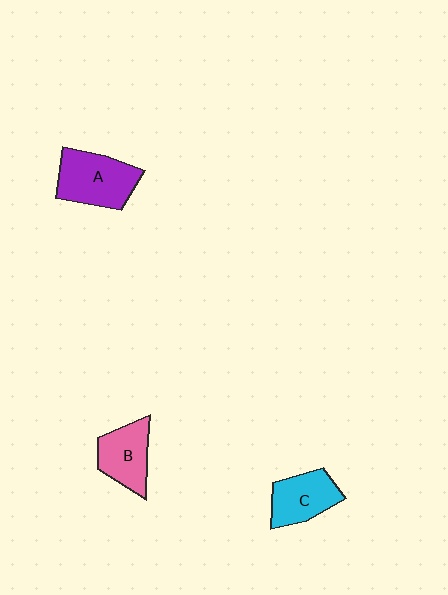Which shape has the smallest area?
Shape B (pink).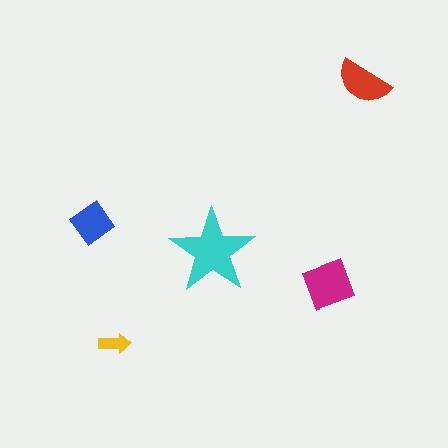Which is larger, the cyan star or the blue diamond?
The cyan star.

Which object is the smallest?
The yellow arrow.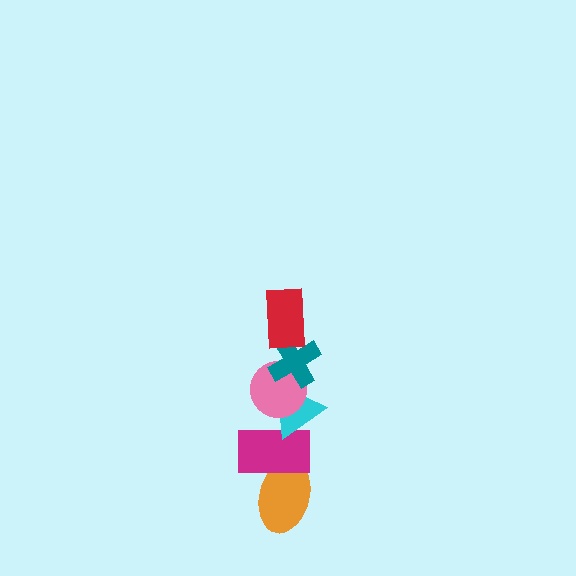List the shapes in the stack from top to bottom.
From top to bottom: the red rectangle, the teal cross, the pink circle, the cyan triangle, the magenta rectangle, the orange ellipse.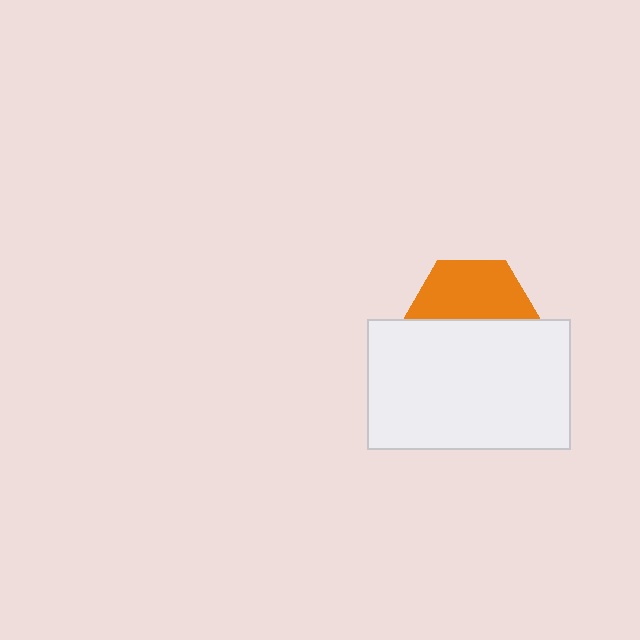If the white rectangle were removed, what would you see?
You would see the complete orange hexagon.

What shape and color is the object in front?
The object in front is a white rectangle.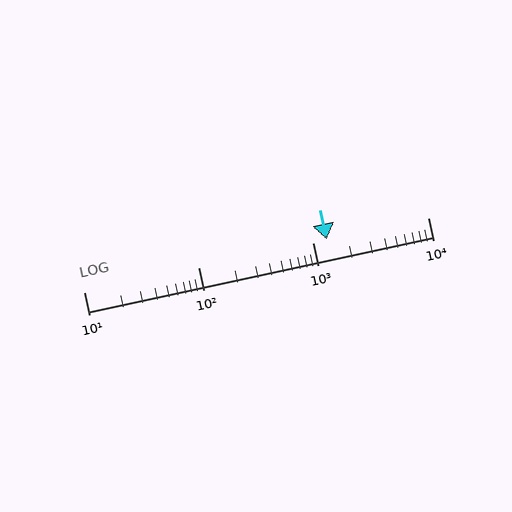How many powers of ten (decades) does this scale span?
The scale spans 3 decades, from 10 to 10000.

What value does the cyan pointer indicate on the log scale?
The pointer indicates approximately 1300.